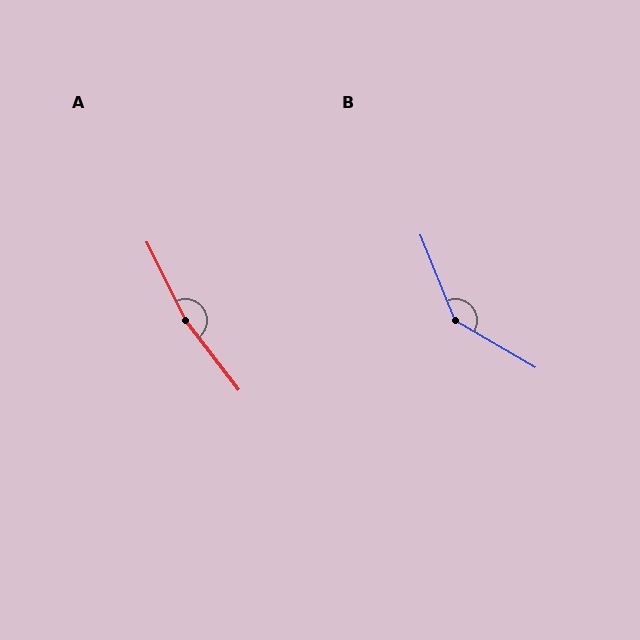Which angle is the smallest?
B, at approximately 142 degrees.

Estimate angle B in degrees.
Approximately 142 degrees.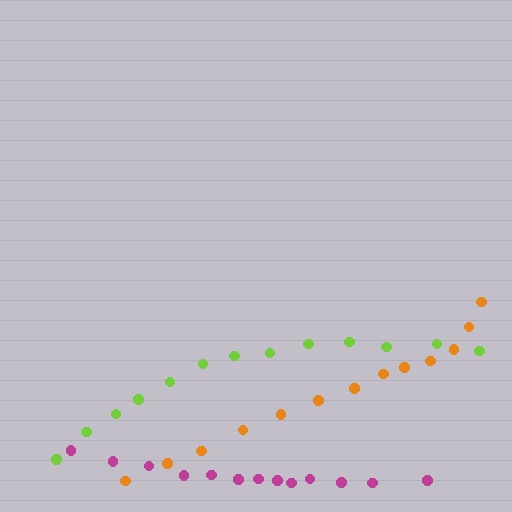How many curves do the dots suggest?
There are 3 distinct paths.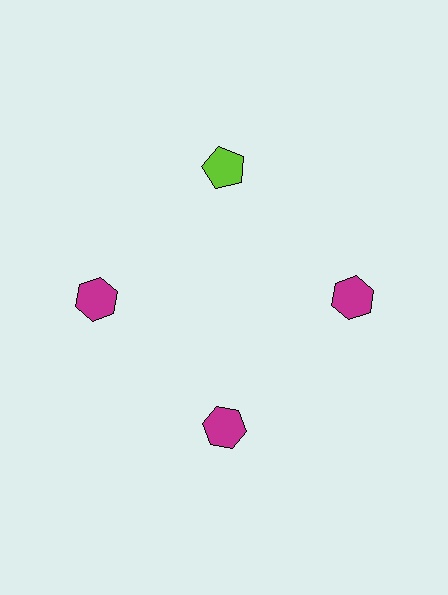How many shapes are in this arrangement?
There are 4 shapes arranged in a ring pattern.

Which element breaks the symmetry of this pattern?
The lime pentagon at roughly the 12 o'clock position breaks the symmetry. All other shapes are magenta hexagons.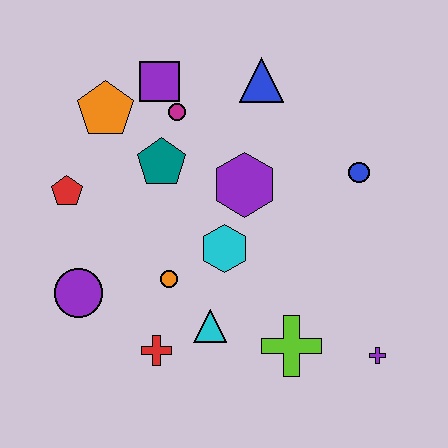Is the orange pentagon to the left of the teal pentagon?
Yes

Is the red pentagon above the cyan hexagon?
Yes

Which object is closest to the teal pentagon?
The magenta circle is closest to the teal pentagon.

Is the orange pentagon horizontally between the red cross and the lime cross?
No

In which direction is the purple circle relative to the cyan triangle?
The purple circle is to the left of the cyan triangle.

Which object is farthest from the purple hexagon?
The purple cross is farthest from the purple hexagon.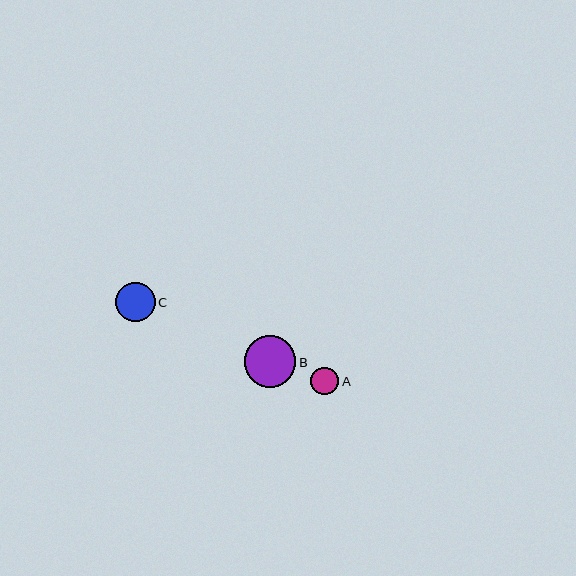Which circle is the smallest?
Circle A is the smallest with a size of approximately 28 pixels.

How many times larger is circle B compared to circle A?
Circle B is approximately 1.9 times the size of circle A.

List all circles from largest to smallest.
From largest to smallest: B, C, A.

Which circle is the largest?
Circle B is the largest with a size of approximately 52 pixels.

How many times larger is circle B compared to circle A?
Circle B is approximately 1.9 times the size of circle A.